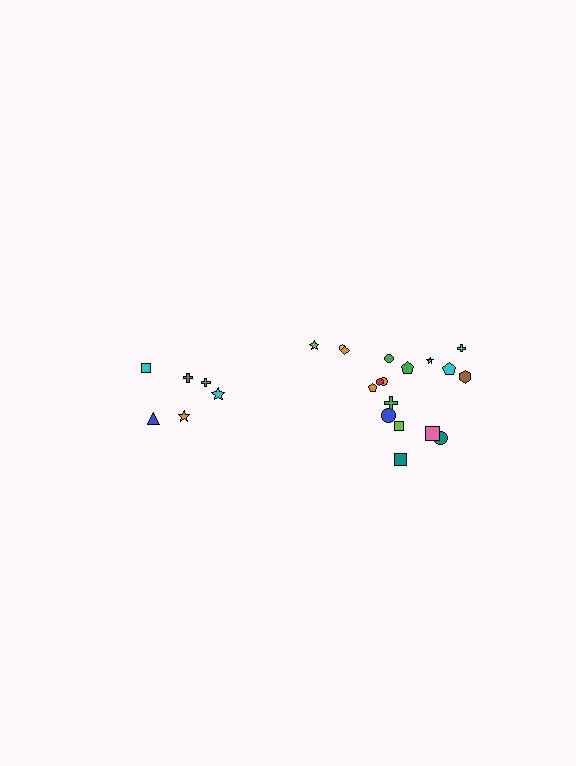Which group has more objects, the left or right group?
The right group.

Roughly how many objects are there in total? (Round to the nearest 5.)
Roughly 25 objects in total.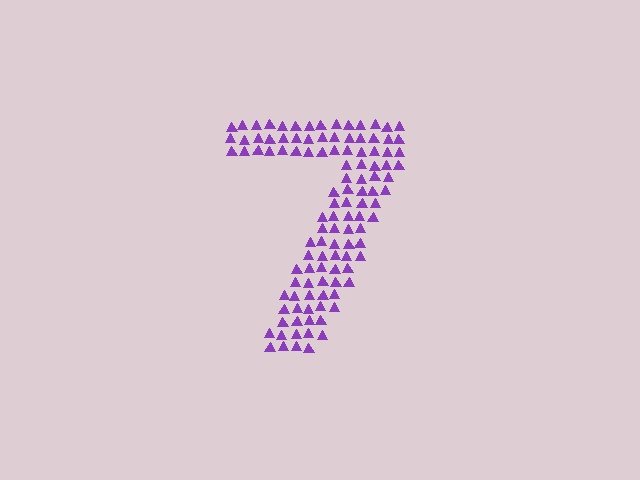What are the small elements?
The small elements are triangles.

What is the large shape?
The large shape is the digit 7.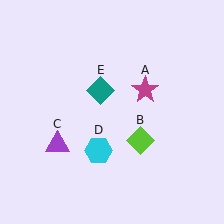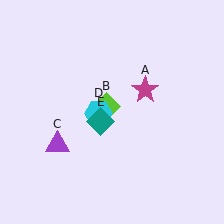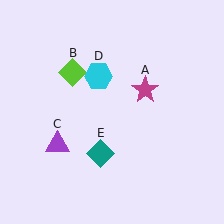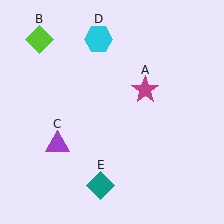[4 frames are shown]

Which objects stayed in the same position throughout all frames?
Magenta star (object A) and purple triangle (object C) remained stationary.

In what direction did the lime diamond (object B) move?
The lime diamond (object B) moved up and to the left.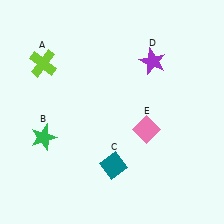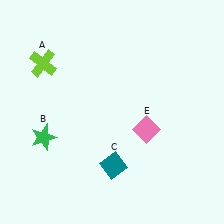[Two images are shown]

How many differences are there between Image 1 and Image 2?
There is 1 difference between the two images.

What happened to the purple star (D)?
The purple star (D) was removed in Image 2. It was in the top-right area of Image 1.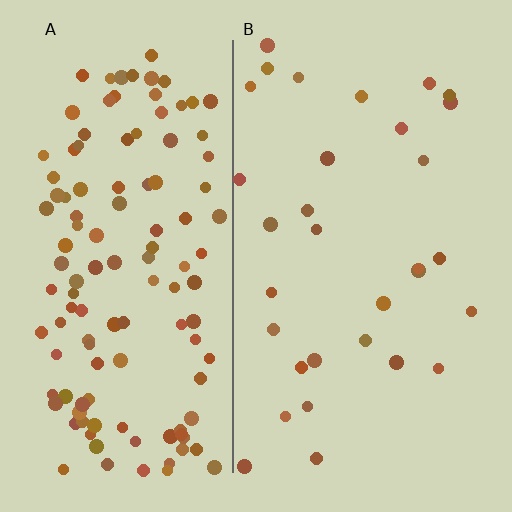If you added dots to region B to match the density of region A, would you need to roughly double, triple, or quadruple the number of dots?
Approximately quadruple.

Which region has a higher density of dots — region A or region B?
A (the left).